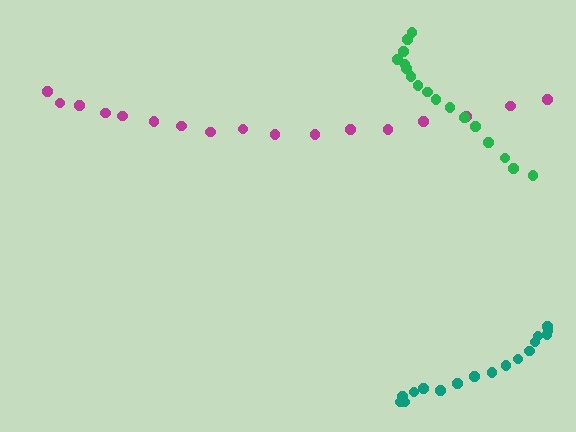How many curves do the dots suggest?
There are 3 distinct paths.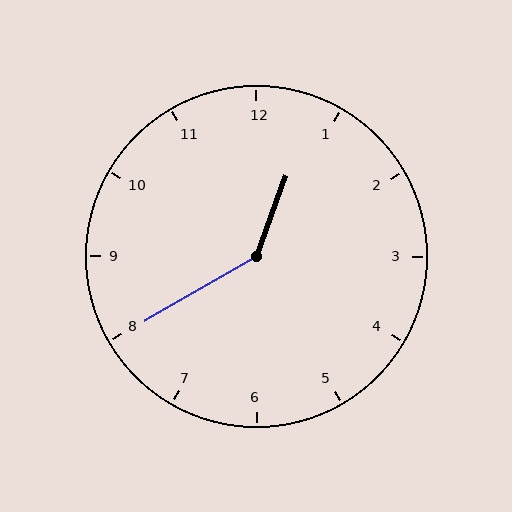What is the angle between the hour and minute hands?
Approximately 140 degrees.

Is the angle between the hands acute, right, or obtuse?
It is obtuse.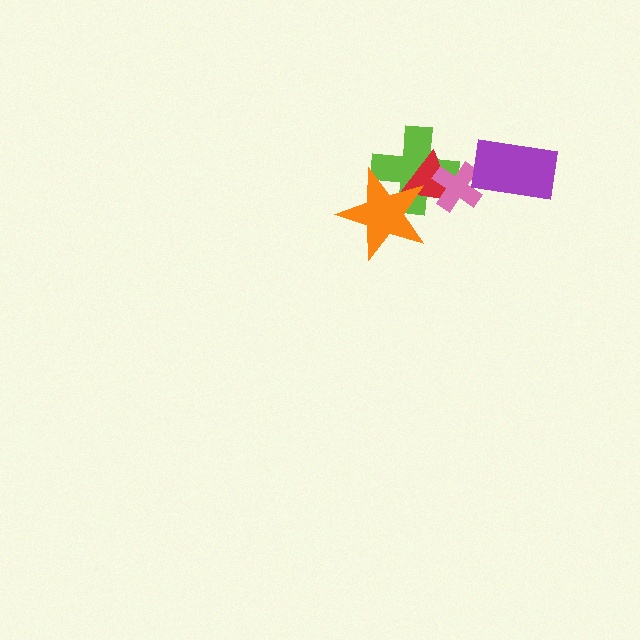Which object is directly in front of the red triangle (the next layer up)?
The pink cross is directly in front of the red triangle.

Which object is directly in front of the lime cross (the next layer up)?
The red triangle is directly in front of the lime cross.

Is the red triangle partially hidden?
Yes, it is partially covered by another shape.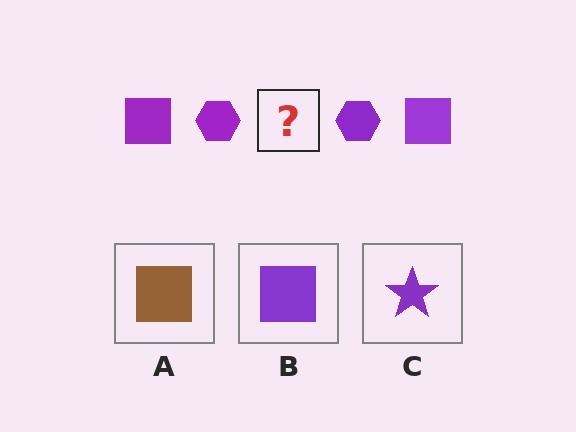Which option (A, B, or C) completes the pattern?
B.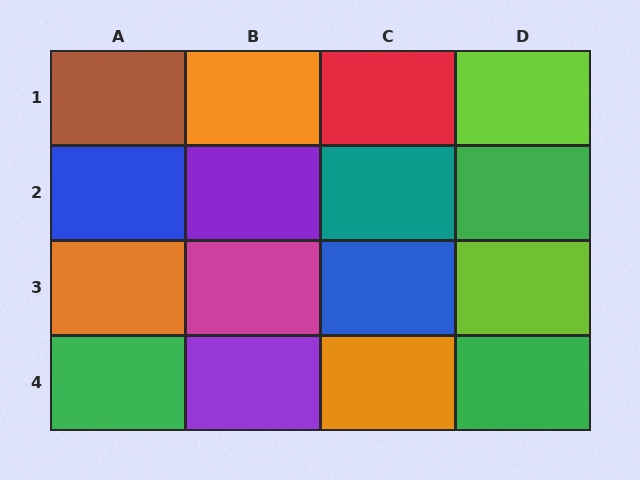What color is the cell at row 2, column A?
Blue.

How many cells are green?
3 cells are green.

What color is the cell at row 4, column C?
Orange.